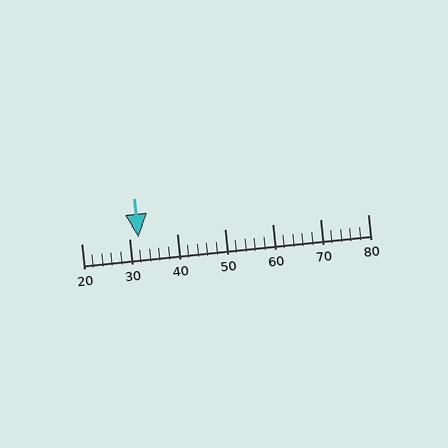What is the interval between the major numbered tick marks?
The major tick marks are spaced 10 units apart.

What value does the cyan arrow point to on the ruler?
The cyan arrow points to approximately 32.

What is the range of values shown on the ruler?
The ruler shows values from 20 to 80.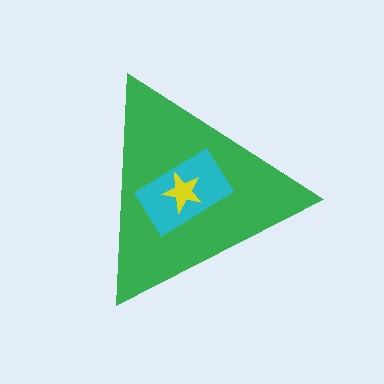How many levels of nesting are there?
3.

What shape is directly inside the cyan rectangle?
The yellow star.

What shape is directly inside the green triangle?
The cyan rectangle.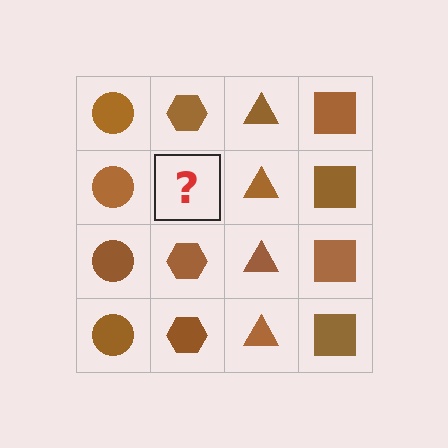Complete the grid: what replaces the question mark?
The question mark should be replaced with a brown hexagon.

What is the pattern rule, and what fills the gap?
The rule is that each column has a consistent shape. The gap should be filled with a brown hexagon.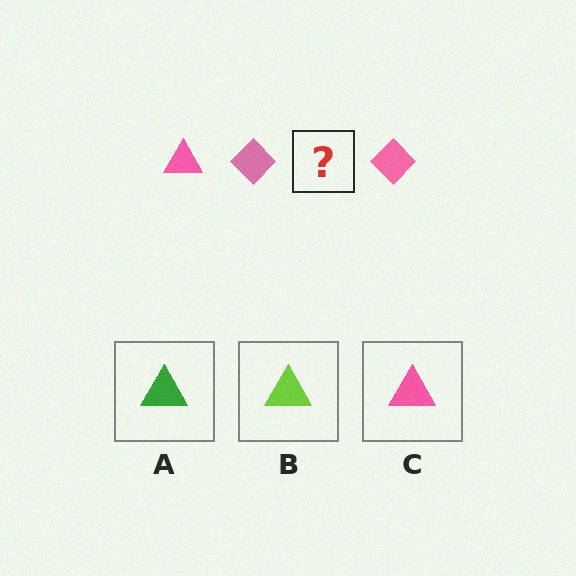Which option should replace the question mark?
Option C.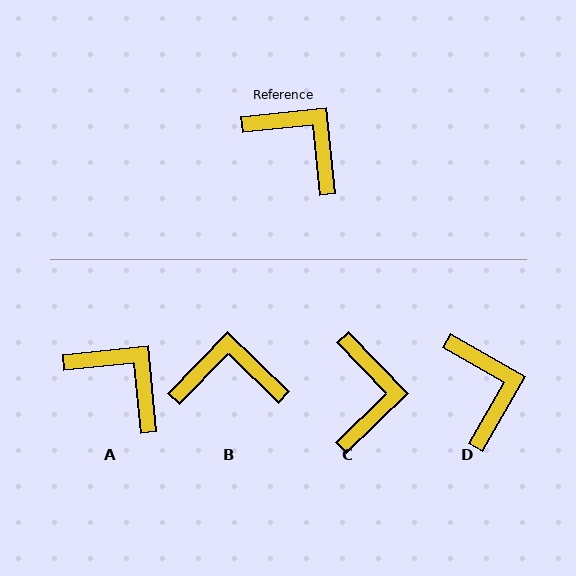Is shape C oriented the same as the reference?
No, it is off by about 52 degrees.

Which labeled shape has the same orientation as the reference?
A.